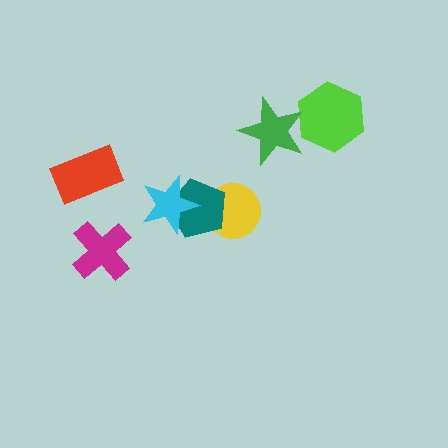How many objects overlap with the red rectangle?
0 objects overlap with the red rectangle.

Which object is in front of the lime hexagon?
The green star is in front of the lime hexagon.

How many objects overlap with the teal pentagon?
2 objects overlap with the teal pentagon.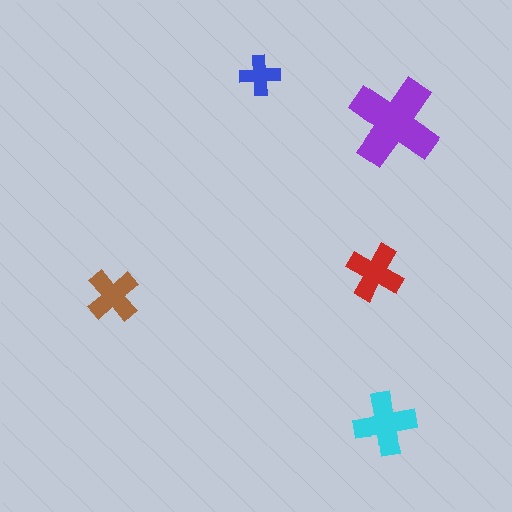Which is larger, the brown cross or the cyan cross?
The cyan one.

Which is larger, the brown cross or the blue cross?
The brown one.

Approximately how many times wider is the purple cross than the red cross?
About 1.5 times wider.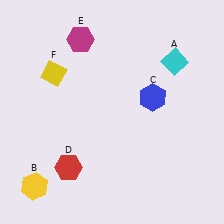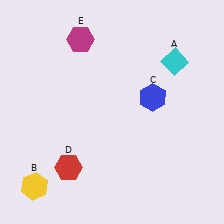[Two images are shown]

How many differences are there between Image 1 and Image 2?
There is 1 difference between the two images.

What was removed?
The yellow diamond (F) was removed in Image 2.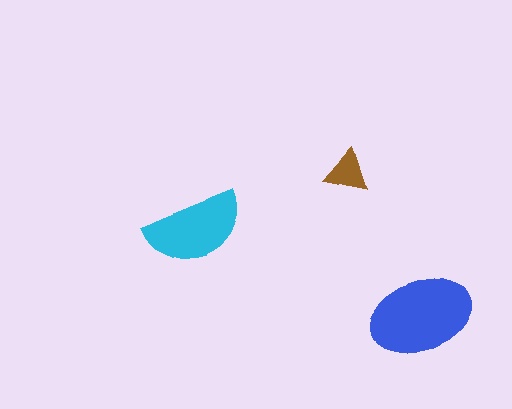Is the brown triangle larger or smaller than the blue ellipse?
Smaller.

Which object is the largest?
The blue ellipse.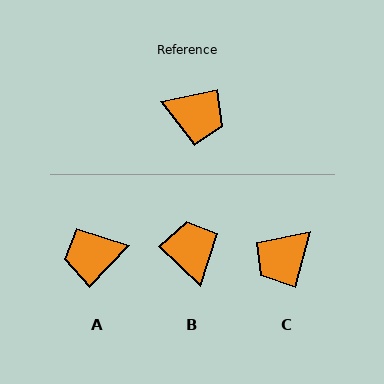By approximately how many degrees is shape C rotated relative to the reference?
Approximately 117 degrees clockwise.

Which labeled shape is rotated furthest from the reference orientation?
A, about 146 degrees away.